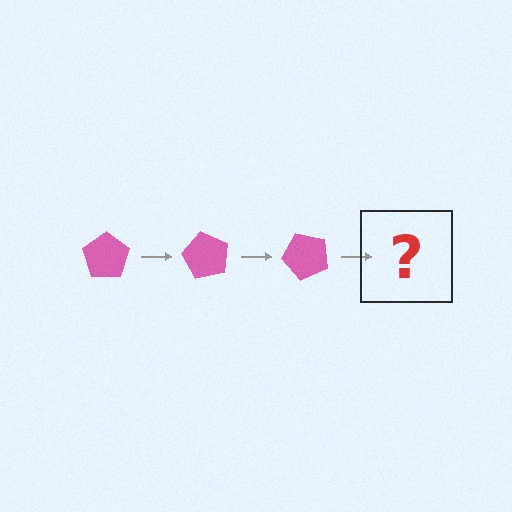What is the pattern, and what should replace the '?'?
The pattern is that the pentagon rotates 60 degrees each step. The '?' should be a pink pentagon rotated 180 degrees.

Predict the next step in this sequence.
The next step is a pink pentagon rotated 180 degrees.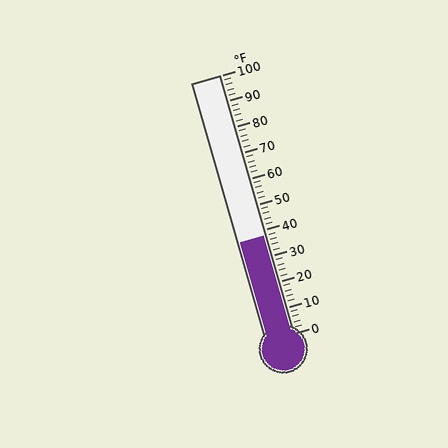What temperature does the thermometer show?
The thermometer shows approximately 38°F.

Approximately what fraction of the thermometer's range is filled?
The thermometer is filled to approximately 40% of its range.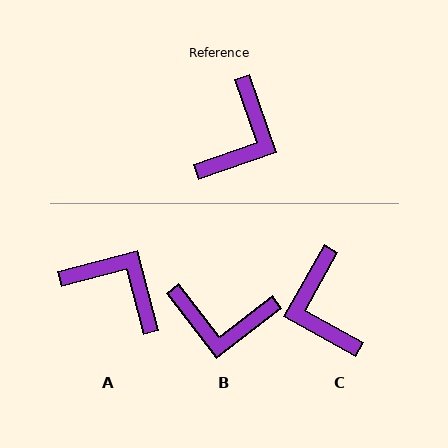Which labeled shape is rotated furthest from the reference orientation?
C, about 138 degrees away.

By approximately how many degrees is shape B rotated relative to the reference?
Approximately 71 degrees clockwise.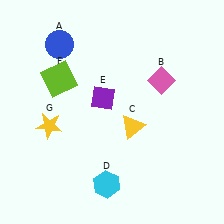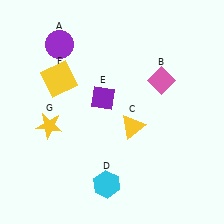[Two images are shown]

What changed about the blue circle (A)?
In Image 1, A is blue. In Image 2, it changed to purple.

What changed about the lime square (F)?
In Image 1, F is lime. In Image 2, it changed to yellow.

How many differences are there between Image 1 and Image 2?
There are 2 differences between the two images.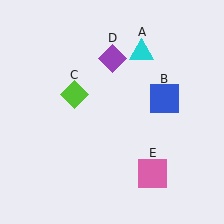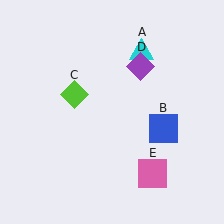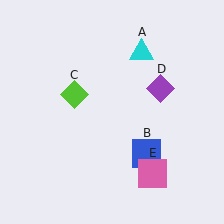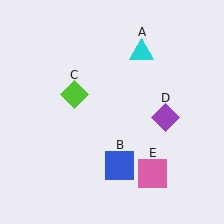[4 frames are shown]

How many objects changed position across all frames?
2 objects changed position: blue square (object B), purple diamond (object D).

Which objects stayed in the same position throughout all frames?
Cyan triangle (object A) and lime diamond (object C) and pink square (object E) remained stationary.